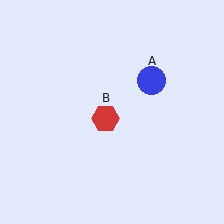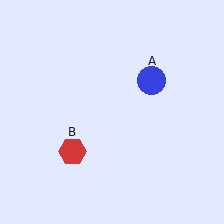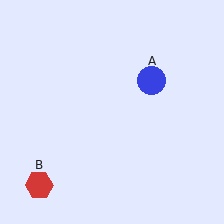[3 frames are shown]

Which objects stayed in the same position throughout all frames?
Blue circle (object A) remained stationary.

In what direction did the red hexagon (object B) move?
The red hexagon (object B) moved down and to the left.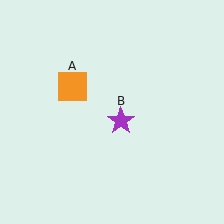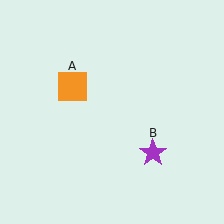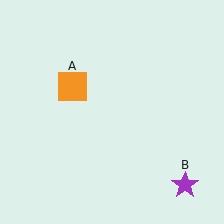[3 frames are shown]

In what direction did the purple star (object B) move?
The purple star (object B) moved down and to the right.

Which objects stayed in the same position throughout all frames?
Orange square (object A) remained stationary.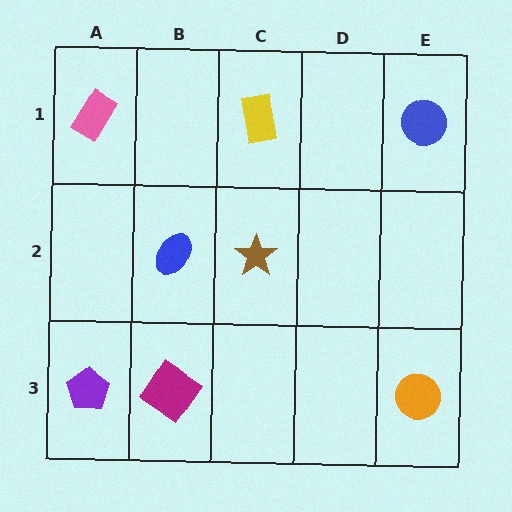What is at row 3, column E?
An orange circle.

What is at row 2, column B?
A blue ellipse.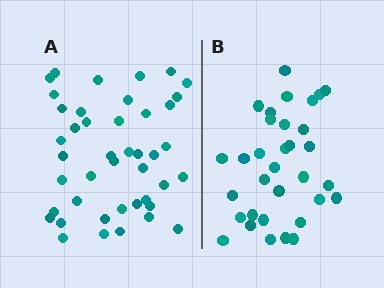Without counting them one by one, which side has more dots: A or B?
Region A (the left region) has more dots.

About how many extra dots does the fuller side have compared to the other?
Region A has roughly 10 or so more dots than region B.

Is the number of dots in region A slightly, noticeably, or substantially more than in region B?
Region A has noticeably more, but not dramatically so. The ratio is roughly 1.3 to 1.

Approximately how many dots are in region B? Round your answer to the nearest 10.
About 30 dots. (The exact count is 33, which rounds to 30.)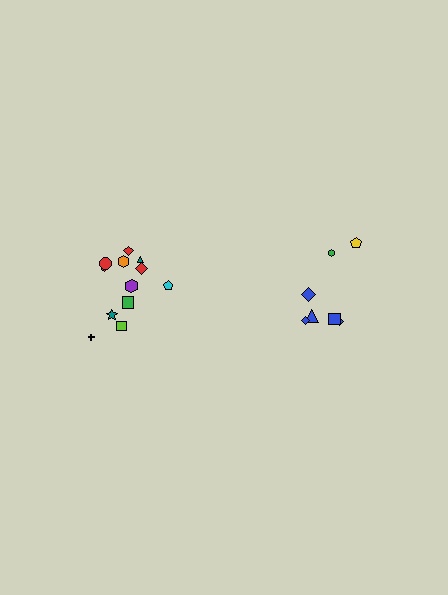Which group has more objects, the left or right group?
The left group.